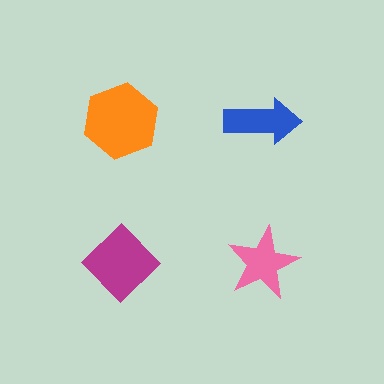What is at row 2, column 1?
A magenta diamond.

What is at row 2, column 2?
A pink star.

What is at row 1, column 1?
An orange hexagon.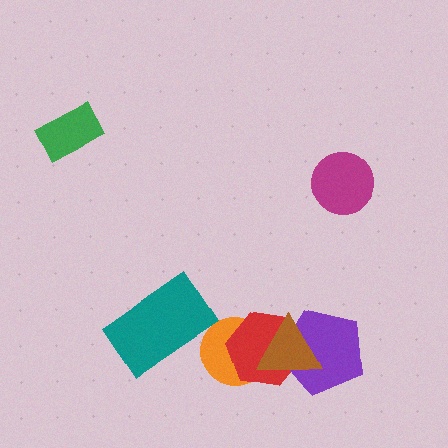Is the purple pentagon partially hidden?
Yes, it is partially covered by another shape.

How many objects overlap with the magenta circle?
0 objects overlap with the magenta circle.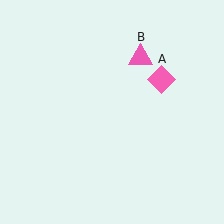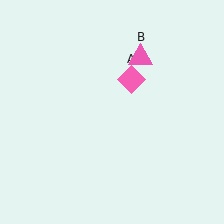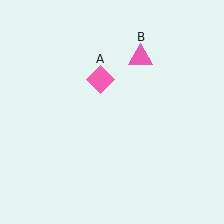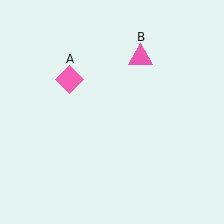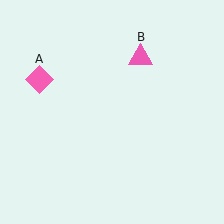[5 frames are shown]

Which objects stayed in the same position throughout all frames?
Pink triangle (object B) remained stationary.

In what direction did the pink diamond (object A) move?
The pink diamond (object A) moved left.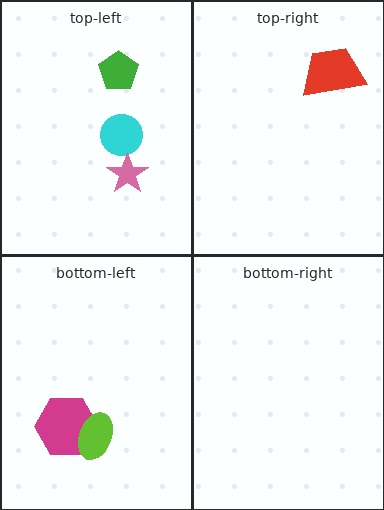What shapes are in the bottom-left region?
The magenta hexagon, the lime ellipse.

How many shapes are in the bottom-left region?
2.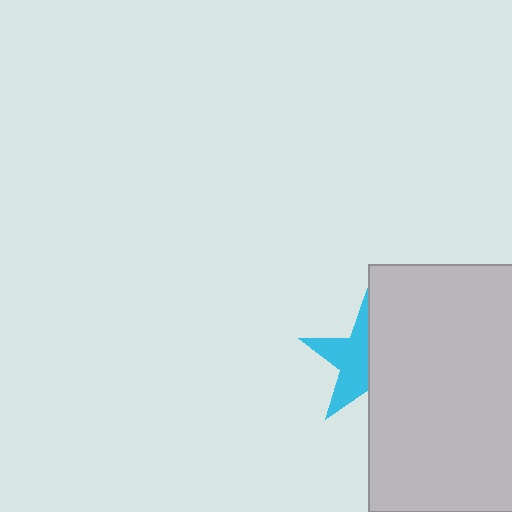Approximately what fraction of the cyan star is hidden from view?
Roughly 50% of the cyan star is hidden behind the light gray rectangle.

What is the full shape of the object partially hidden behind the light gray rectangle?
The partially hidden object is a cyan star.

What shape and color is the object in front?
The object in front is a light gray rectangle.